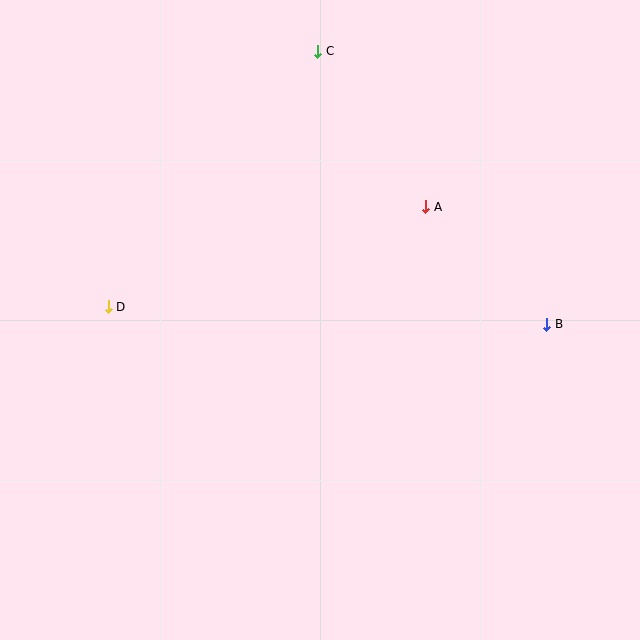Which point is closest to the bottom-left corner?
Point D is closest to the bottom-left corner.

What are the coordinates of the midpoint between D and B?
The midpoint between D and B is at (328, 315).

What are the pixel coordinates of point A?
Point A is at (426, 207).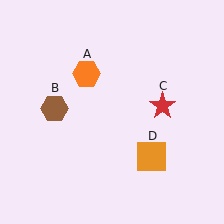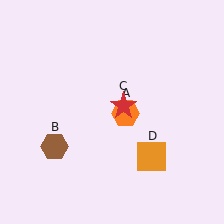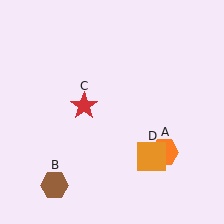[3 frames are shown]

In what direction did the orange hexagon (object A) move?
The orange hexagon (object A) moved down and to the right.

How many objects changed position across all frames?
3 objects changed position: orange hexagon (object A), brown hexagon (object B), red star (object C).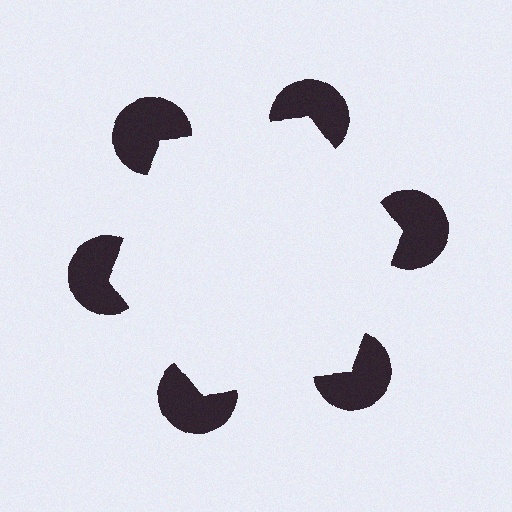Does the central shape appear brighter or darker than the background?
It typically appears slightly brighter than the background, even though no actual brightness change is drawn.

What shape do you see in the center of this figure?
An illusory hexagon — its edges are inferred from the aligned wedge cuts in the pac-man discs, not physically drawn.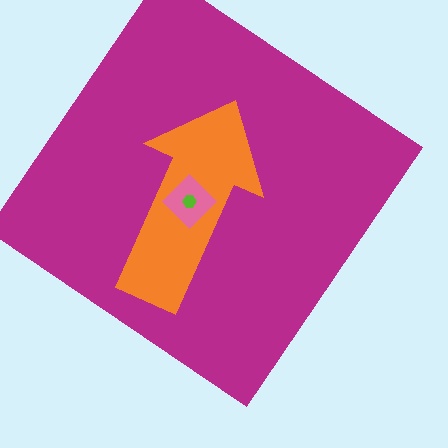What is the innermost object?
The lime hexagon.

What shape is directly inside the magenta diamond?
The orange arrow.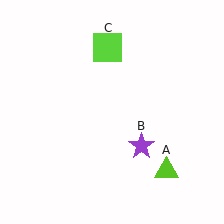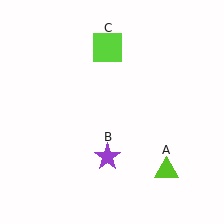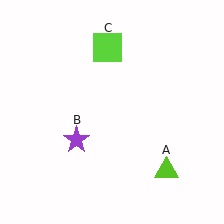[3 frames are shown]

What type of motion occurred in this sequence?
The purple star (object B) rotated clockwise around the center of the scene.